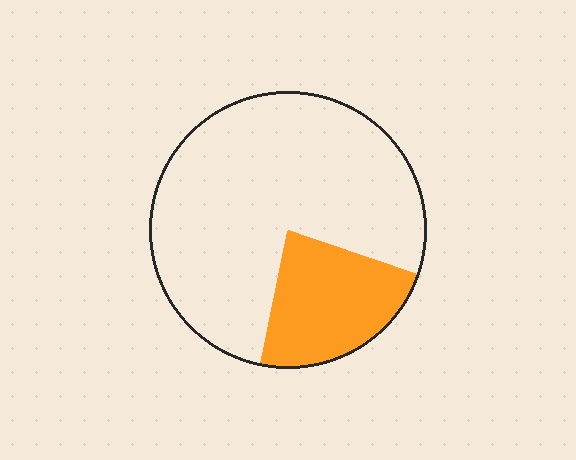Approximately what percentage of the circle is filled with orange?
Approximately 25%.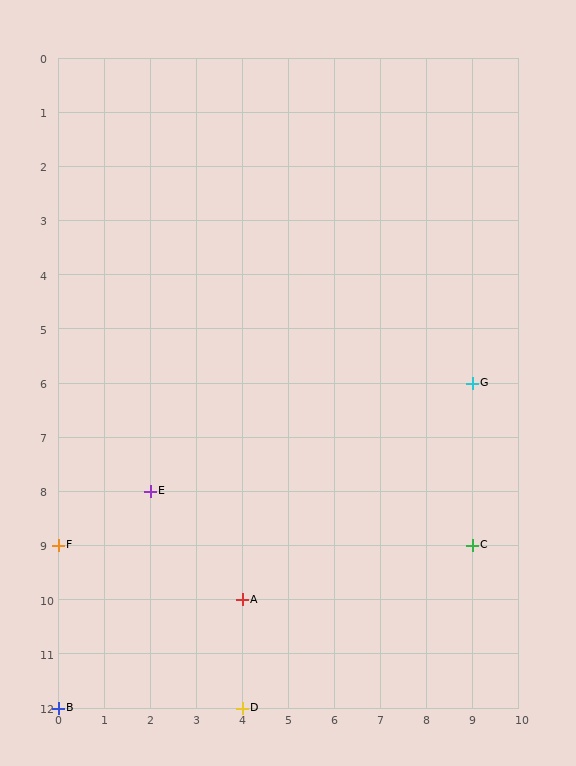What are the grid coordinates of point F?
Point F is at grid coordinates (0, 9).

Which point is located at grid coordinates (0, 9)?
Point F is at (0, 9).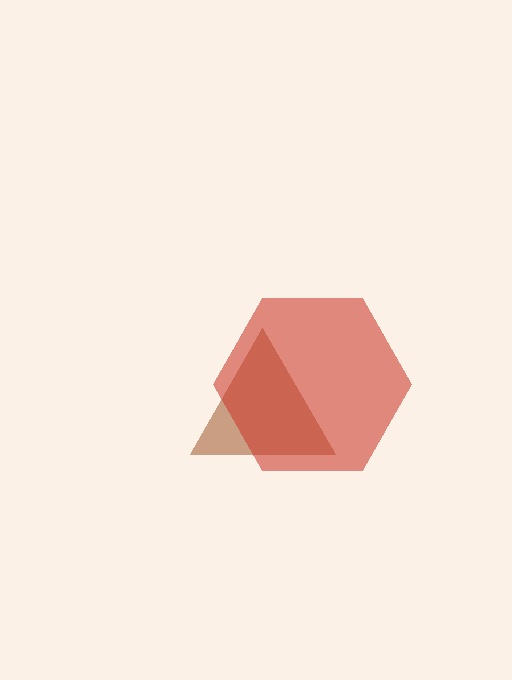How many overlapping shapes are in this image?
There are 2 overlapping shapes in the image.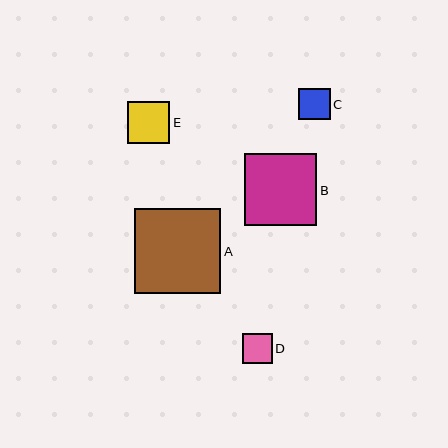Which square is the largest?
Square A is the largest with a size of approximately 86 pixels.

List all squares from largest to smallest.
From largest to smallest: A, B, E, C, D.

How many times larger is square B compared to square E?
Square B is approximately 1.7 times the size of square E.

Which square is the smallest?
Square D is the smallest with a size of approximately 30 pixels.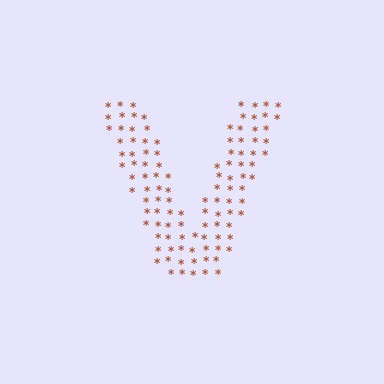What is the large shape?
The large shape is the letter V.